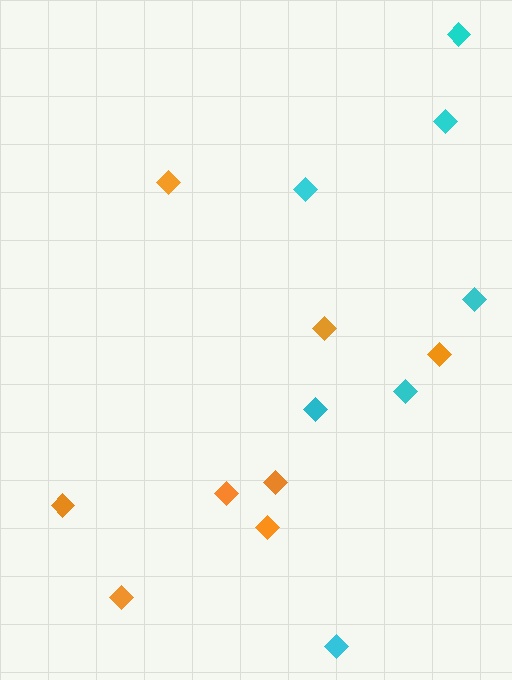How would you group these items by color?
There are 2 groups: one group of cyan diamonds (7) and one group of orange diamonds (8).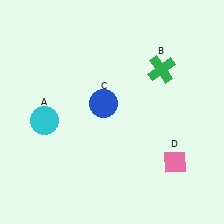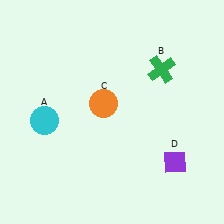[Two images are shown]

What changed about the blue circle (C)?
In Image 1, C is blue. In Image 2, it changed to orange.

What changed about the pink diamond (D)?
In Image 1, D is pink. In Image 2, it changed to purple.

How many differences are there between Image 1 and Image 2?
There are 2 differences between the two images.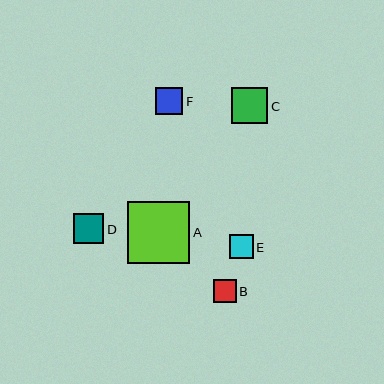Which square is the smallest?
Square B is the smallest with a size of approximately 22 pixels.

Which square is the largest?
Square A is the largest with a size of approximately 62 pixels.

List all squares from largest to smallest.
From largest to smallest: A, C, D, F, E, B.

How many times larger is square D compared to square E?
Square D is approximately 1.3 times the size of square E.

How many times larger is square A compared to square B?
Square A is approximately 2.8 times the size of square B.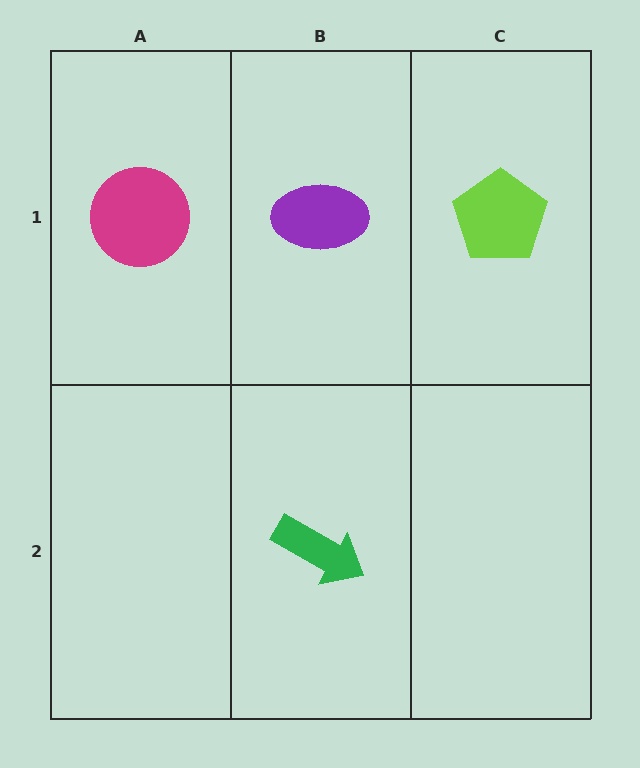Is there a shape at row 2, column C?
No, that cell is empty.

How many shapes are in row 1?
3 shapes.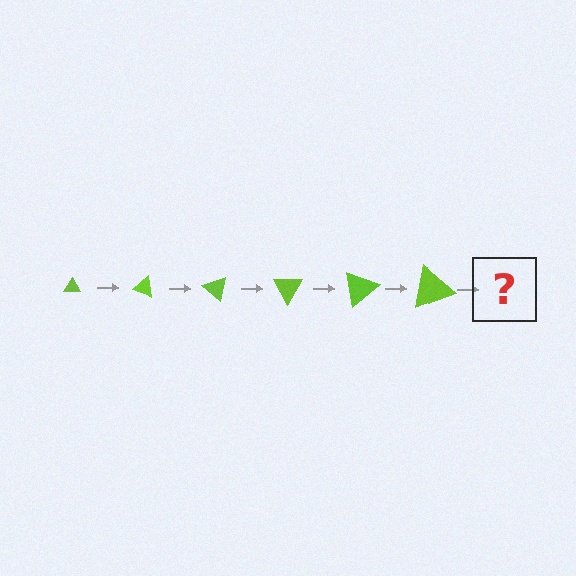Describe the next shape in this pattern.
It should be a triangle, larger than the previous one and rotated 120 degrees from the start.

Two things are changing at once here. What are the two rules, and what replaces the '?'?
The two rules are that the triangle grows larger each step and it rotates 20 degrees each step. The '?' should be a triangle, larger than the previous one and rotated 120 degrees from the start.